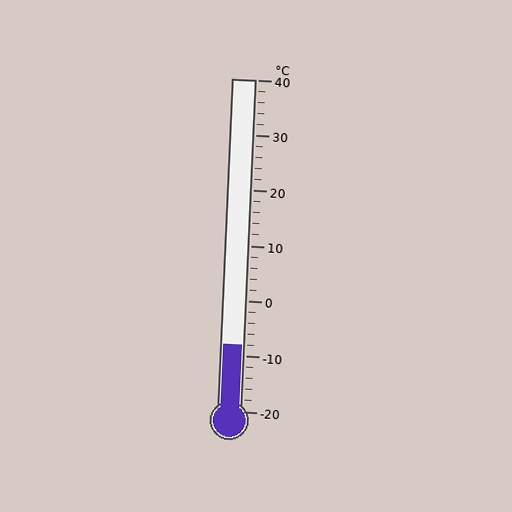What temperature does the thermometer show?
The thermometer shows approximately -8°C.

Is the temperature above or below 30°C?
The temperature is below 30°C.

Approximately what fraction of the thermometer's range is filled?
The thermometer is filled to approximately 20% of its range.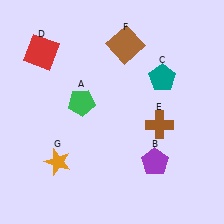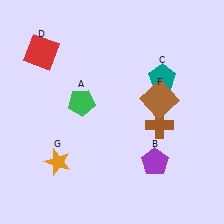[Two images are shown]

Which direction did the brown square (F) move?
The brown square (F) moved down.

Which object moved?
The brown square (F) moved down.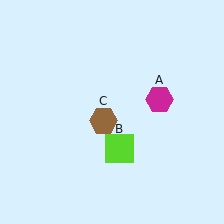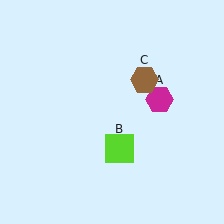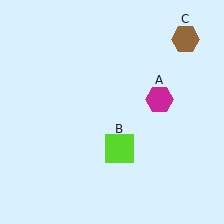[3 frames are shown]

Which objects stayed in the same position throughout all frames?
Magenta hexagon (object A) and lime square (object B) remained stationary.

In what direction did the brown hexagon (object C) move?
The brown hexagon (object C) moved up and to the right.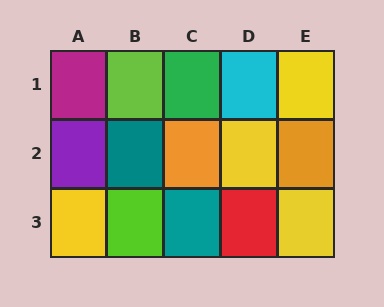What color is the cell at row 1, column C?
Green.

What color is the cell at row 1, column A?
Magenta.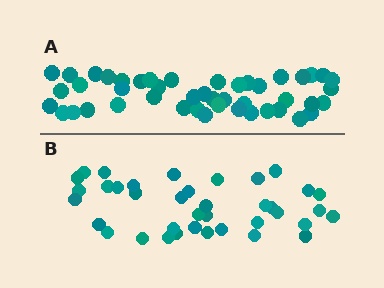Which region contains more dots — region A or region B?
Region A (the top region) has more dots.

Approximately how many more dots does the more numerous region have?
Region A has roughly 8 or so more dots than region B.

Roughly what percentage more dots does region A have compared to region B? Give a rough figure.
About 20% more.